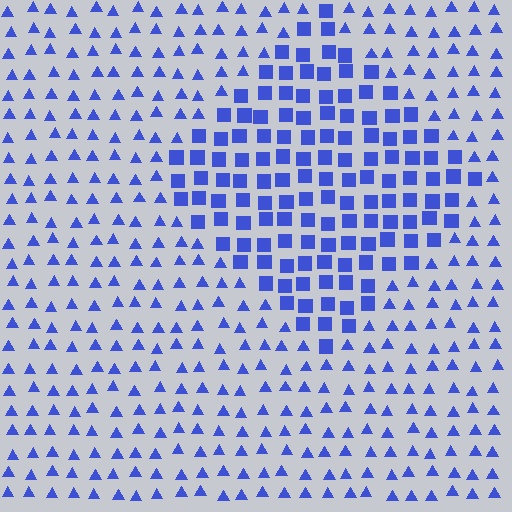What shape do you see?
I see a diamond.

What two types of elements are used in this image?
The image uses squares inside the diamond region and triangles outside it.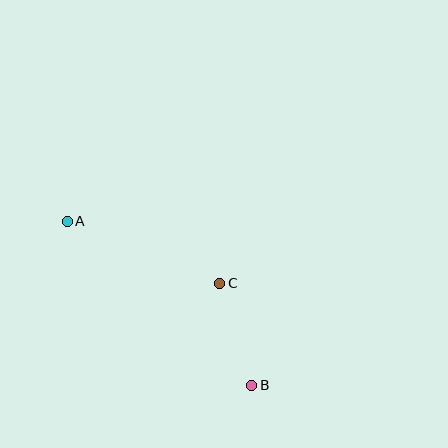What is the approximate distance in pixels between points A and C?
The distance between A and C is approximately 165 pixels.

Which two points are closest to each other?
Points B and C are closest to each other.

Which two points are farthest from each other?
Points A and B are farthest from each other.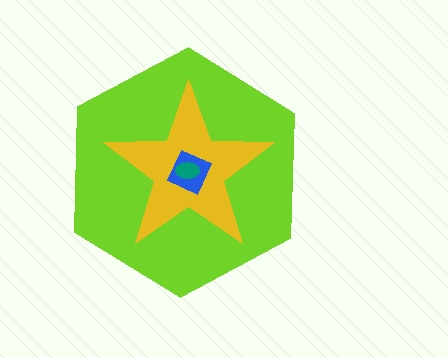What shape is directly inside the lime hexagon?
The yellow star.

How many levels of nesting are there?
4.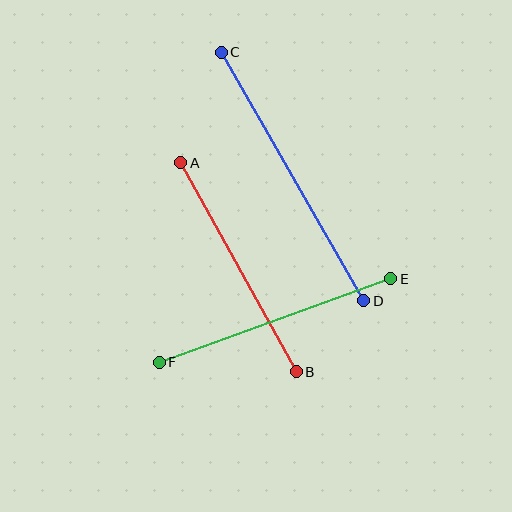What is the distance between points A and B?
The distance is approximately 239 pixels.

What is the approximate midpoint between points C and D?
The midpoint is at approximately (293, 177) pixels.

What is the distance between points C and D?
The distance is approximately 287 pixels.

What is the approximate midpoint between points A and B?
The midpoint is at approximately (238, 267) pixels.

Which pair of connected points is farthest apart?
Points C and D are farthest apart.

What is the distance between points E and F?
The distance is approximately 246 pixels.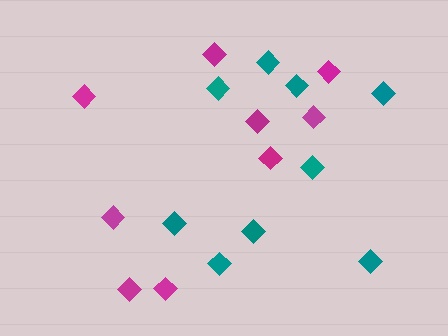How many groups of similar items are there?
There are 2 groups: one group of magenta diamonds (9) and one group of teal diamonds (9).